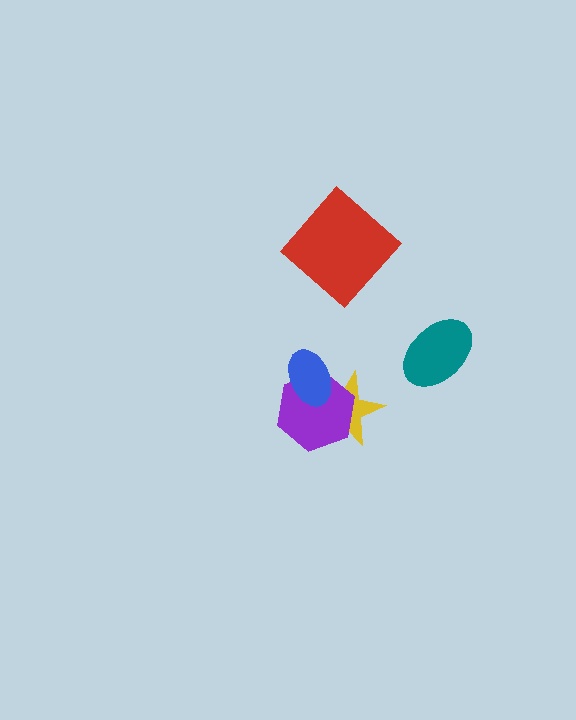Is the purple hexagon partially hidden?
Yes, it is partially covered by another shape.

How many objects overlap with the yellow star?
2 objects overlap with the yellow star.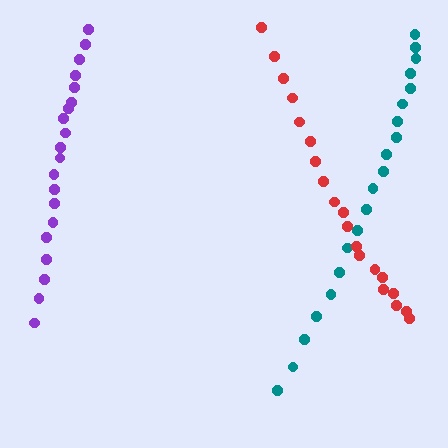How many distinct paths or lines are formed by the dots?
There are 3 distinct paths.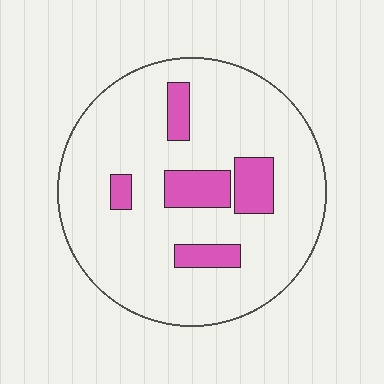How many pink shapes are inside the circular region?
5.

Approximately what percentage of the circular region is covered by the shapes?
Approximately 15%.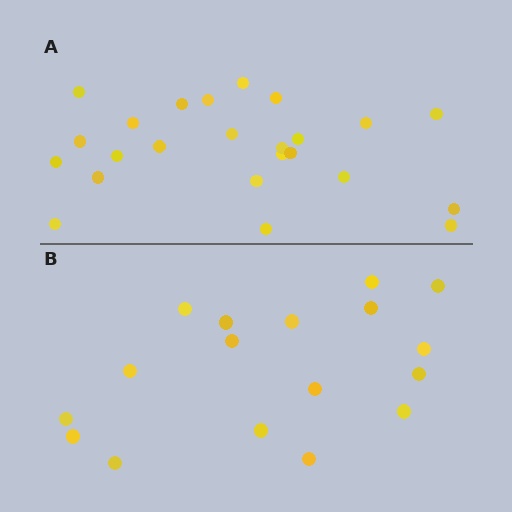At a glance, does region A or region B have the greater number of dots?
Region A (the top region) has more dots.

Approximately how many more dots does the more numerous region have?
Region A has roughly 8 or so more dots than region B.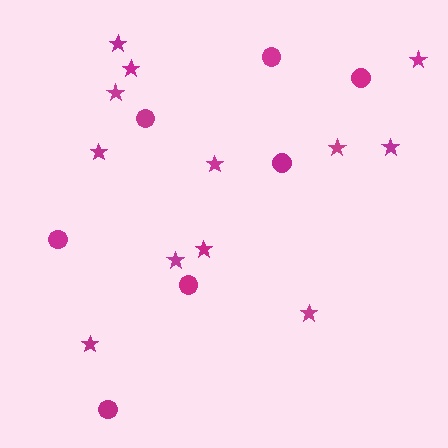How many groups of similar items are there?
There are 2 groups: one group of circles (7) and one group of stars (12).